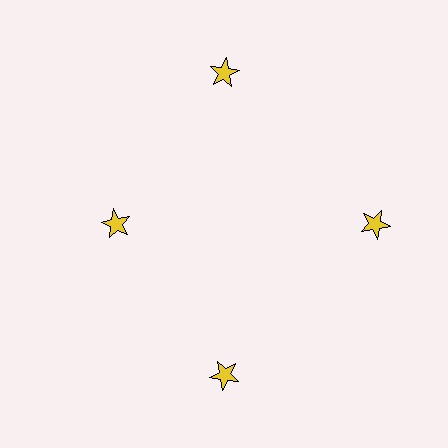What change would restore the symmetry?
The symmetry would be restored by moving it outward, back onto the ring so that all 4 stars sit at equal angles and equal distance from the center.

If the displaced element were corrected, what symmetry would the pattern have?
It would have 4-fold rotational symmetry — the pattern would map onto itself every 90 degrees.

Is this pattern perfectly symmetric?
No. The 4 yellow stars are arranged in a ring, but one element near the 9 o'clock position is pulled inward toward the center, breaking the 4-fold rotational symmetry.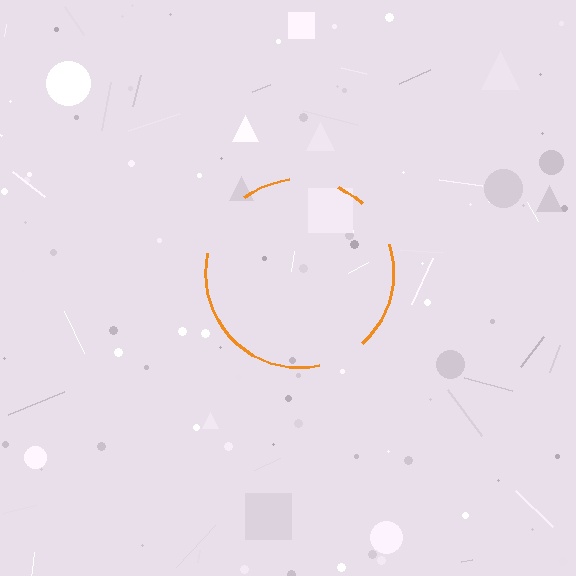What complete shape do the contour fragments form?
The contour fragments form a circle.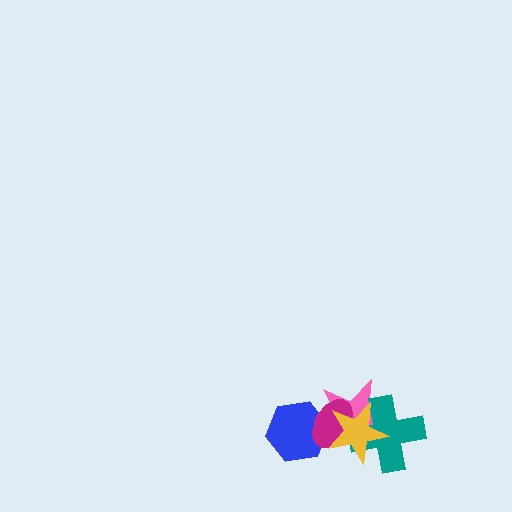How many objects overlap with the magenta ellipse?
4 objects overlap with the magenta ellipse.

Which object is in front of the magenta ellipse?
The yellow star is in front of the magenta ellipse.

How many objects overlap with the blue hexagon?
2 objects overlap with the blue hexagon.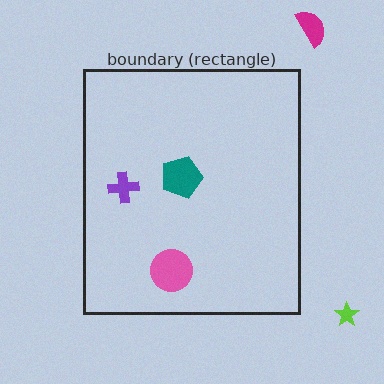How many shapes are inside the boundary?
3 inside, 2 outside.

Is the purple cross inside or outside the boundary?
Inside.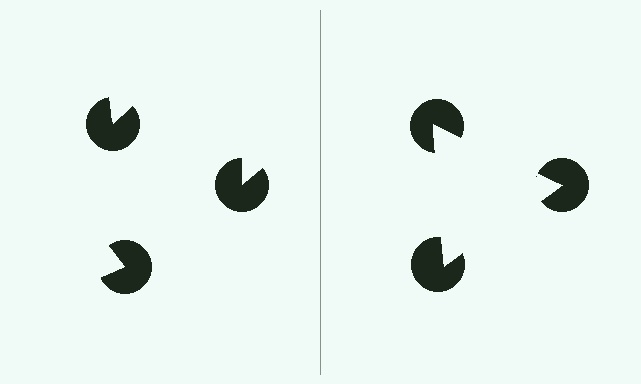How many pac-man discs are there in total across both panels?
6 — 3 on each side.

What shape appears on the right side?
An illusory triangle.